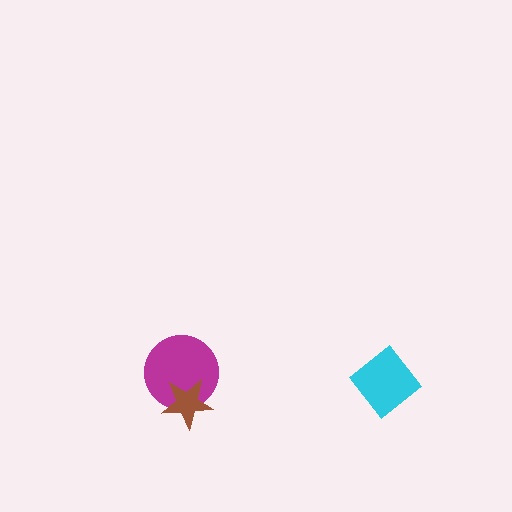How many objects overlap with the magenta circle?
1 object overlaps with the magenta circle.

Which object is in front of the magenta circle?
The brown star is in front of the magenta circle.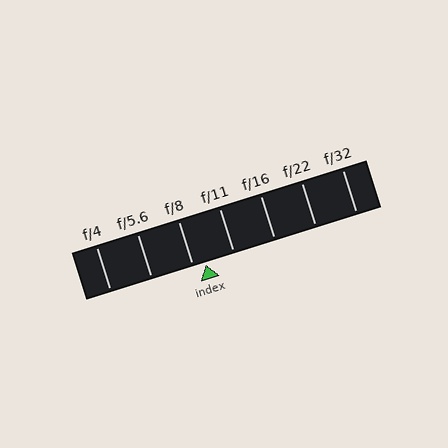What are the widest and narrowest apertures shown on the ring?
The widest aperture shown is f/4 and the narrowest is f/32.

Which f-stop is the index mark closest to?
The index mark is closest to f/8.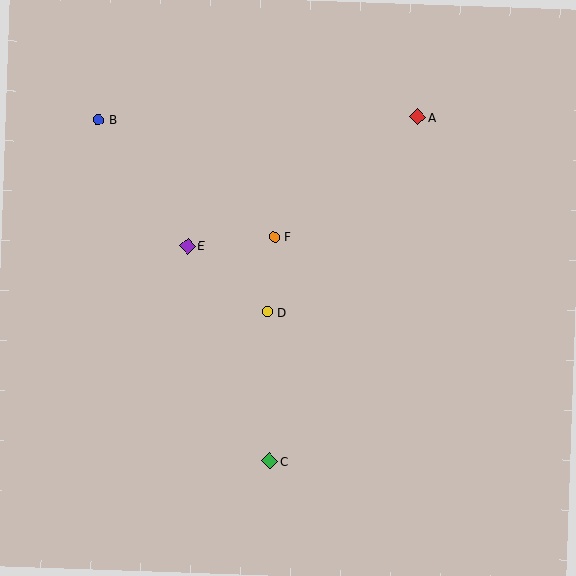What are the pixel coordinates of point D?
Point D is at (267, 312).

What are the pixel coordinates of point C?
Point C is at (270, 461).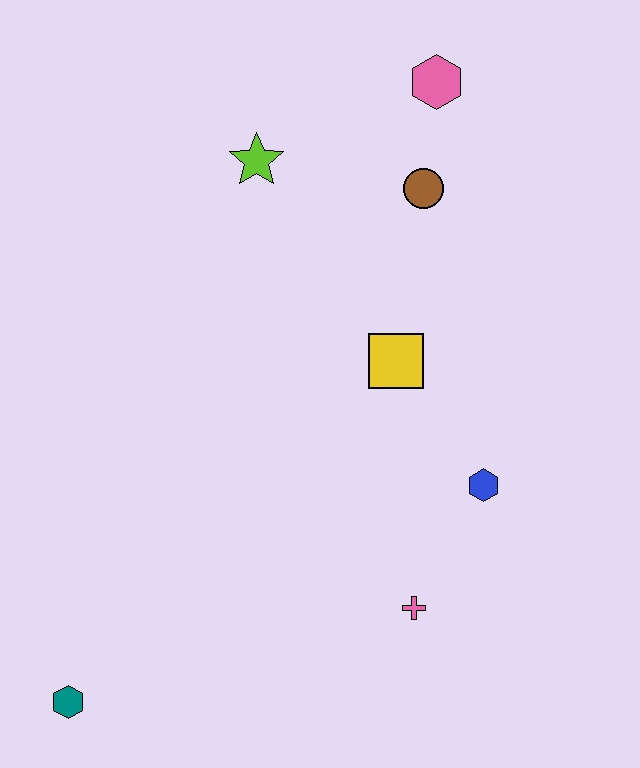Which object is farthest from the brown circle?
The teal hexagon is farthest from the brown circle.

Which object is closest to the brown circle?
The pink hexagon is closest to the brown circle.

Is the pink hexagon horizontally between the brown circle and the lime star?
No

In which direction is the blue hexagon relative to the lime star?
The blue hexagon is below the lime star.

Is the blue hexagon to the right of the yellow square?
Yes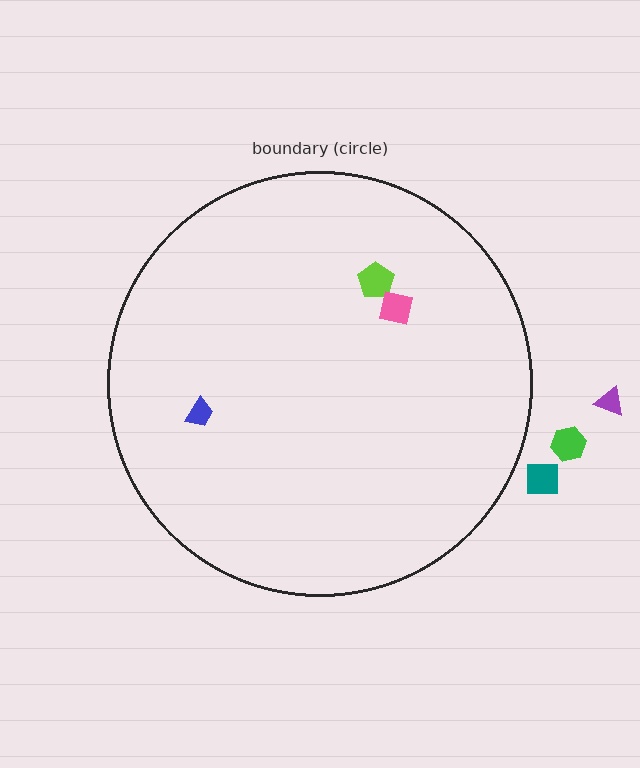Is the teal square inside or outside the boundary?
Outside.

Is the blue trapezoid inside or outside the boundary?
Inside.